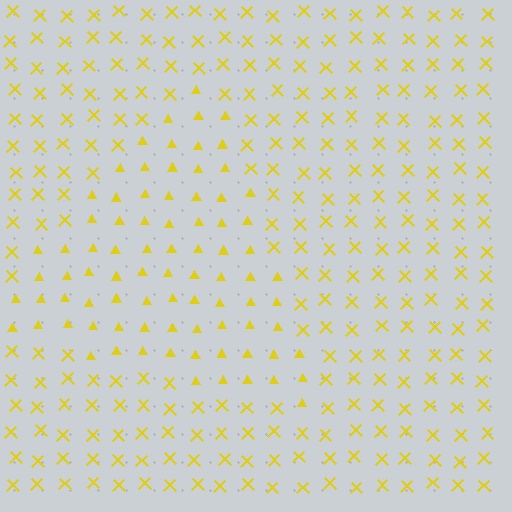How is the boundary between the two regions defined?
The boundary is defined by a change in element shape: triangles inside vs. X marks outside. All elements share the same color and spacing.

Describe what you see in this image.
The image is filled with small yellow elements arranged in a uniform grid. A triangle-shaped region contains triangles, while the surrounding area contains X marks. The boundary is defined purely by the change in element shape.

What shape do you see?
I see a triangle.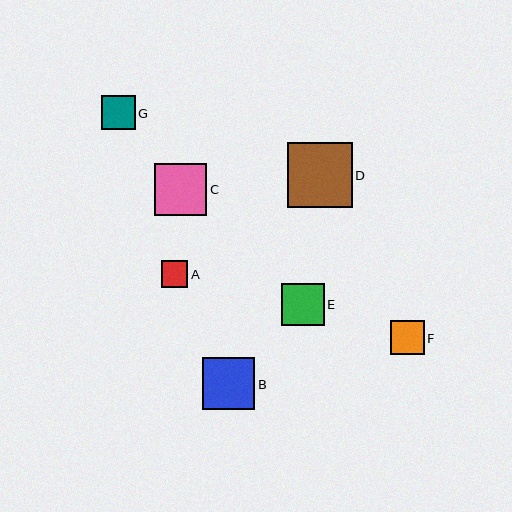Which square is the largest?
Square D is the largest with a size of approximately 65 pixels.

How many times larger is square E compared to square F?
Square E is approximately 1.2 times the size of square F.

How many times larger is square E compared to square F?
Square E is approximately 1.2 times the size of square F.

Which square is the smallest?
Square A is the smallest with a size of approximately 27 pixels.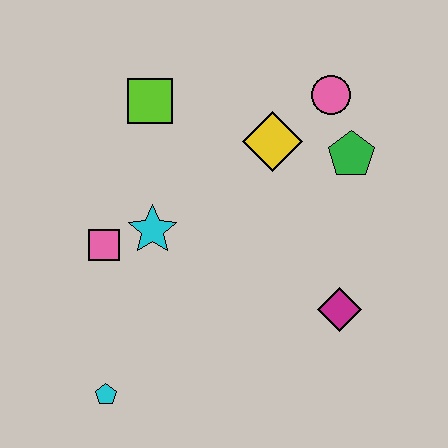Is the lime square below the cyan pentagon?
No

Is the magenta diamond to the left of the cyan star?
No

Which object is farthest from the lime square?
The cyan pentagon is farthest from the lime square.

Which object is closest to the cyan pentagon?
The pink square is closest to the cyan pentagon.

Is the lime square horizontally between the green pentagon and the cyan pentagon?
Yes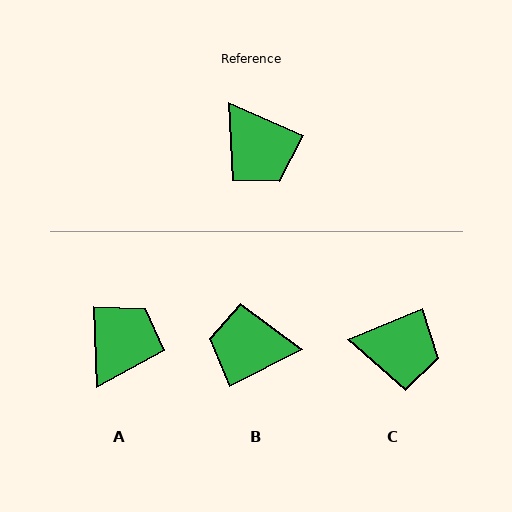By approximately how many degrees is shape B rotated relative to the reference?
Approximately 130 degrees clockwise.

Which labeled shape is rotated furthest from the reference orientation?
B, about 130 degrees away.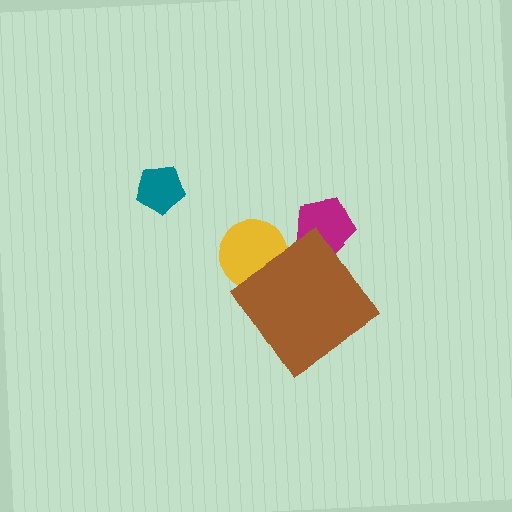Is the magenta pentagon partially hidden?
Yes, the magenta pentagon is partially hidden behind the brown diamond.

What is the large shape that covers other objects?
A brown diamond.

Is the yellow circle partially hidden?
Yes, the yellow circle is partially hidden behind the brown diamond.